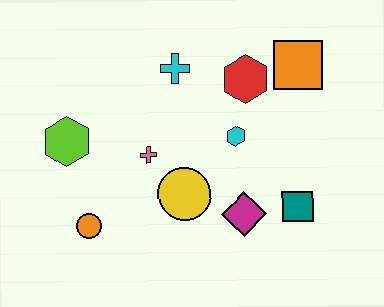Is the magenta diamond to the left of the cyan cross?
No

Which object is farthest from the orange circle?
The orange square is farthest from the orange circle.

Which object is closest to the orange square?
The red hexagon is closest to the orange square.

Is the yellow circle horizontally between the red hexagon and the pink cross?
Yes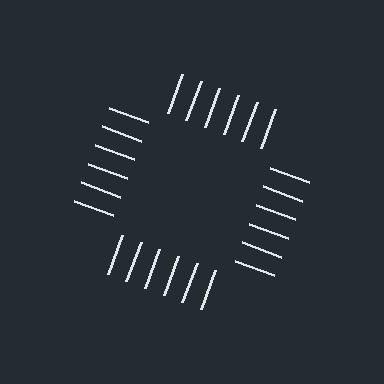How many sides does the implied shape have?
4 sides — the line-ends trace a square.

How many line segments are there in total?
24 — 6 along each of the 4 edges.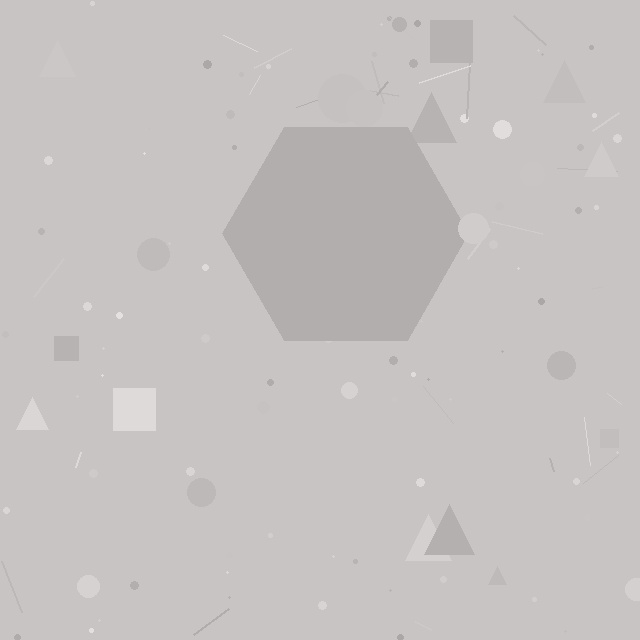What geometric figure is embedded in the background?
A hexagon is embedded in the background.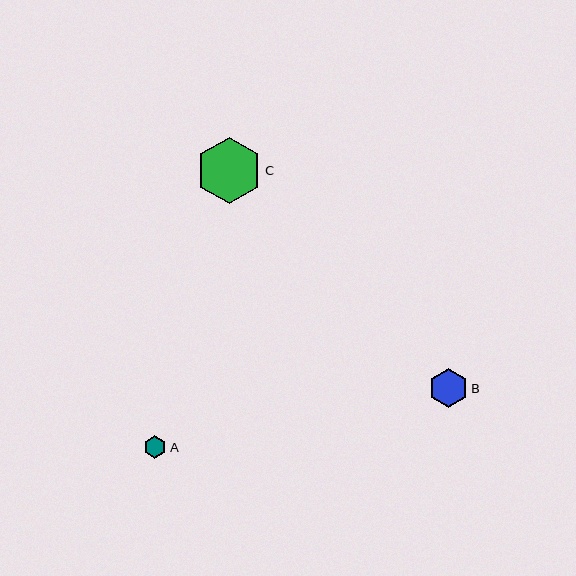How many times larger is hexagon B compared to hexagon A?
Hexagon B is approximately 1.7 times the size of hexagon A.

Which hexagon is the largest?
Hexagon C is the largest with a size of approximately 67 pixels.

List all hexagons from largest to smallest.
From largest to smallest: C, B, A.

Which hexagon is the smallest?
Hexagon A is the smallest with a size of approximately 23 pixels.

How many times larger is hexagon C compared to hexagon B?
Hexagon C is approximately 1.7 times the size of hexagon B.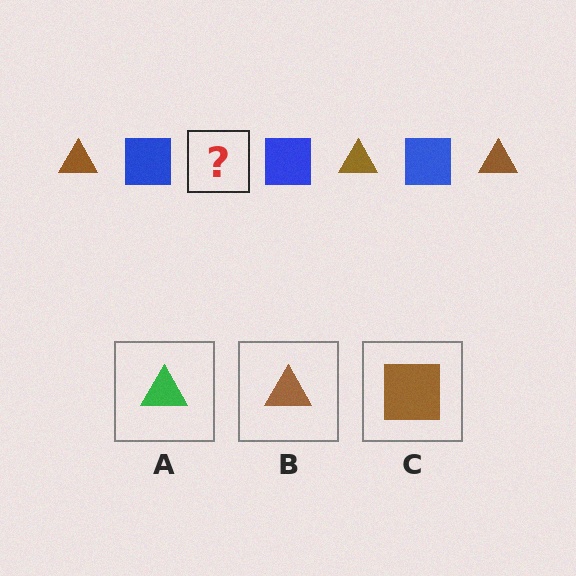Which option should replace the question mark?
Option B.